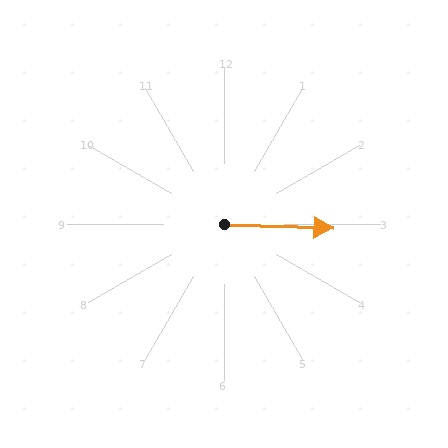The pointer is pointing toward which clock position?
Roughly 3 o'clock.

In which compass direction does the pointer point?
East.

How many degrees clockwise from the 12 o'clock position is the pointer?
Approximately 92 degrees.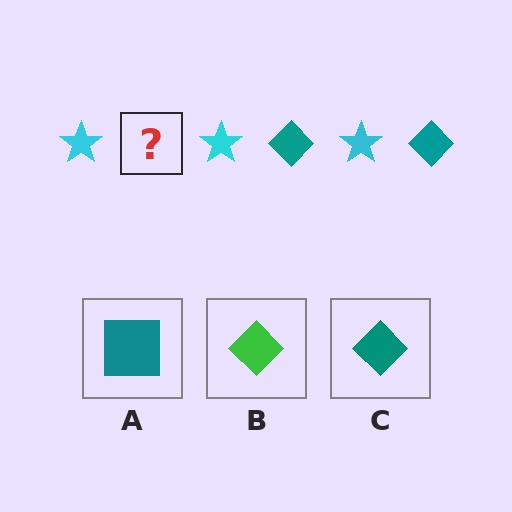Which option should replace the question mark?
Option C.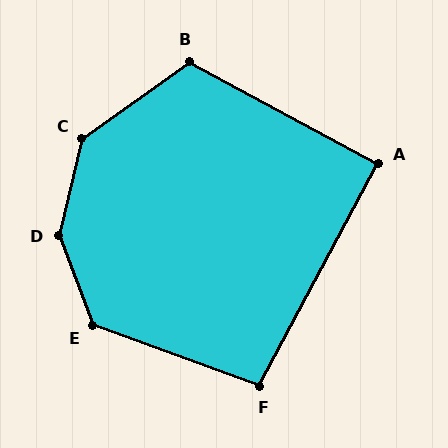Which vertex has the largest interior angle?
D, at approximately 146 degrees.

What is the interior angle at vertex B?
Approximately 116 degrees (obtuse).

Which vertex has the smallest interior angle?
A, at approximately 90 degrees.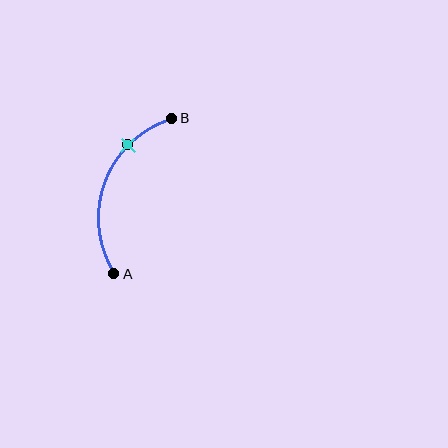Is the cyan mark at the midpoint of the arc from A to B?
No. The cyan mark lies on the arc but is closer to endpoint B. The arc midpoint would be at the point on the curve equidistant along the arc from both A and B.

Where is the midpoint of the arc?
The arc midpoint is the point on the curve farthest from the straight line joining A and B. It sits to the left of that line.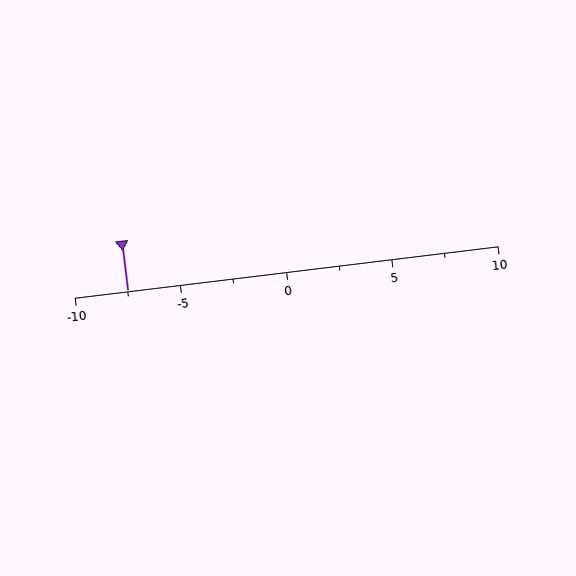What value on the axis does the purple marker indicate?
The marker indicates approximately -7.5.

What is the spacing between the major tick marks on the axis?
The major ticks are spaced 5 apart.